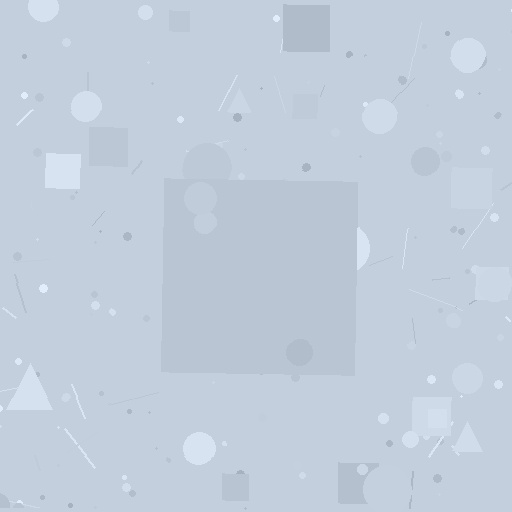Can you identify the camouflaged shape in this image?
The camouflaged shape is a square.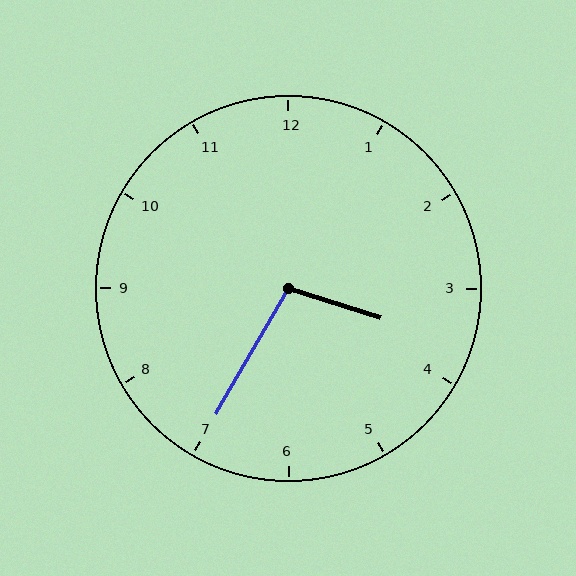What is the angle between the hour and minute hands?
Approximately 102 degrees.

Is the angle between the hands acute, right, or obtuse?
It is obtuse.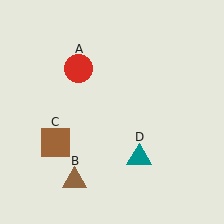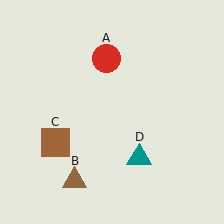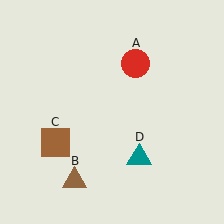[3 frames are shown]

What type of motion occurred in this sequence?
The red circle (object A) rotated clockwise around the center of the scene.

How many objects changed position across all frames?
1 object changed position: red circle (object A).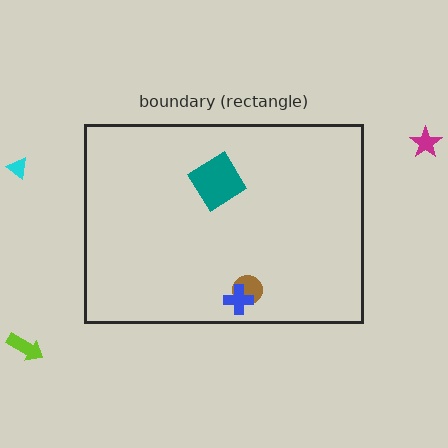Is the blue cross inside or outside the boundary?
Inside.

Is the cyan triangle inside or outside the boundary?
Outside.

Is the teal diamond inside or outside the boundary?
Inside.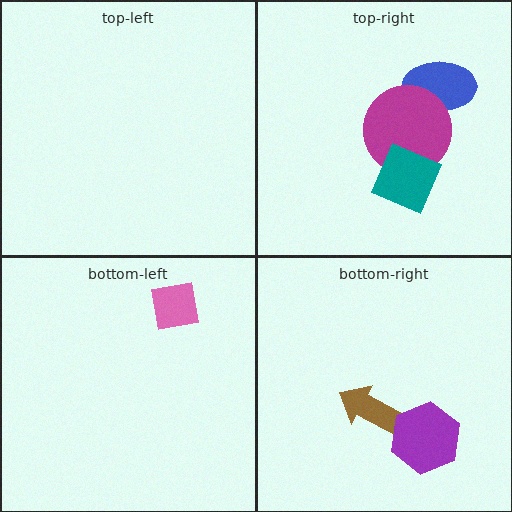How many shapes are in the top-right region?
3.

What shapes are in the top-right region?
The blue ellipse, the magenta circle, the teal square.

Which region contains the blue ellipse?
The top-right region.